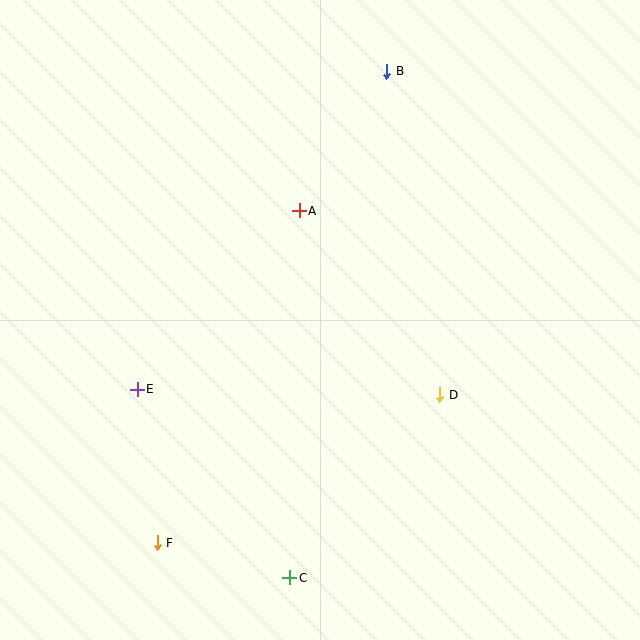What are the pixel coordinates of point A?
Point A is at (299, 211).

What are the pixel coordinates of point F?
Point F is at (157, 543).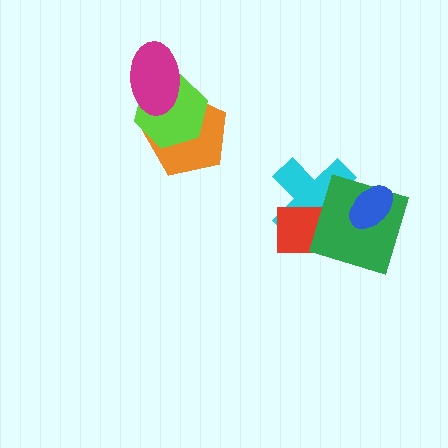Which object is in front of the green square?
The blue ellipse is in front of the green square.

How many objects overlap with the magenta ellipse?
2 objects overlap with the magenta ellipse.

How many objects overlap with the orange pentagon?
2 objects overlap with the orange pentagon.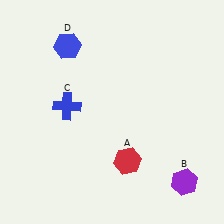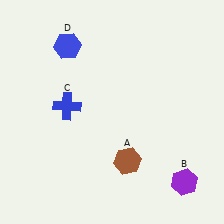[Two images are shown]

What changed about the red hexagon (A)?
In Image 1, A is red. In Image 2, it changed to brown.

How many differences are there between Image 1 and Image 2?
There is 1 difference between the two images.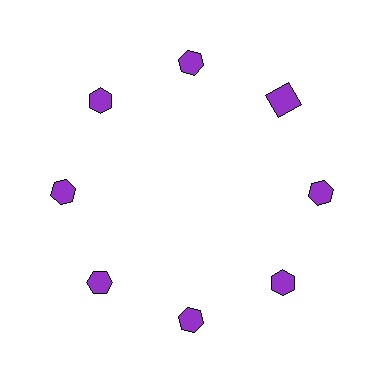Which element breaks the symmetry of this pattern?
The purple square at roughly the 2 o'clock position breaks the symmetry. All other shapes are purple hexagons.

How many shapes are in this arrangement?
There are 8 shapes arranged in a ring pattern.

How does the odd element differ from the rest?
It has a different shape: square instead of hexagon.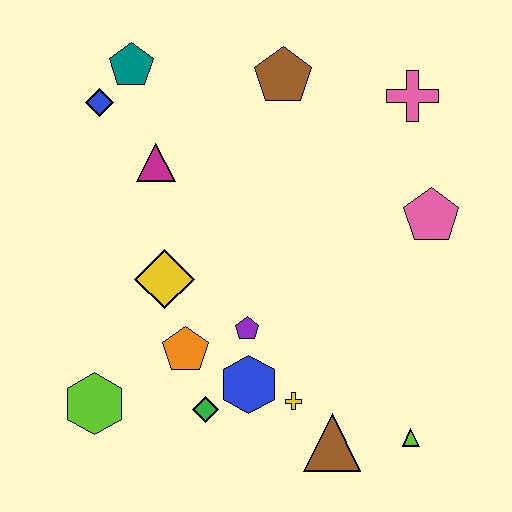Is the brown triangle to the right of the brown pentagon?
Yes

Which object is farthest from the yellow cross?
The teal pentagon is farthest from the yellow cross.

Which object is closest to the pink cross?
The pink pentagon is closest to the pink cross.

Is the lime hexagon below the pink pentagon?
Yes